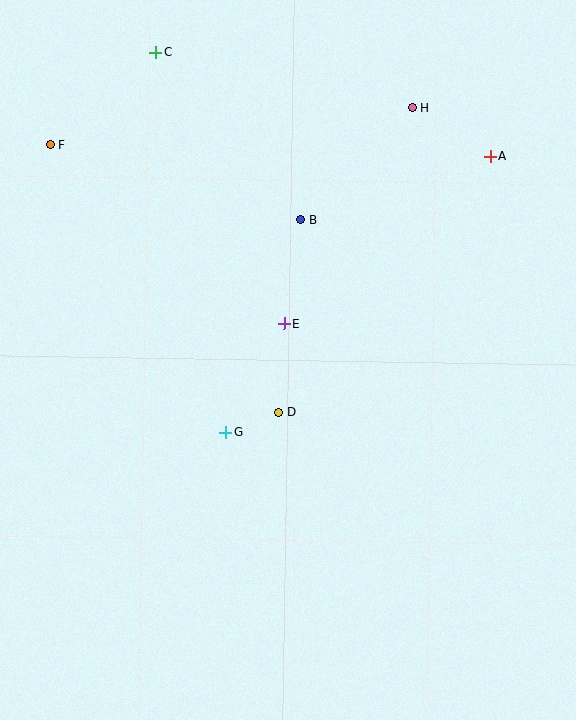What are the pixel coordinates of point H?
Point H is at (412, 108).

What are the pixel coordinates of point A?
Point A is at (491, 156).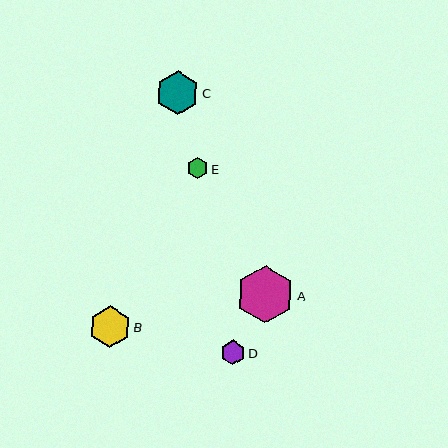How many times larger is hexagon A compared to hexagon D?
Hexagon A is approximately 2.3 times the size of hexagon D.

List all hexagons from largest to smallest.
From largest to smallest: A, C, B, D, E.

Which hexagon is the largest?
Hexagon A is the largest with a size of approximately 57 pixels.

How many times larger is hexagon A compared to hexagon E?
Hexagon A is approximately 2.7 times the size of hexagon E.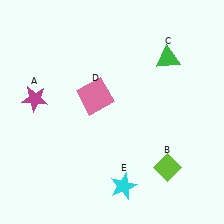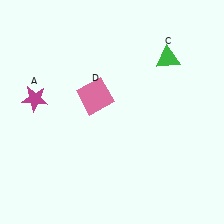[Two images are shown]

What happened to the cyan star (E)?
The cyan star (E) was removed in Image 2. It was in the bottom-right area of Image 1.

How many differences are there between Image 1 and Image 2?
There are 2 differences between the two images.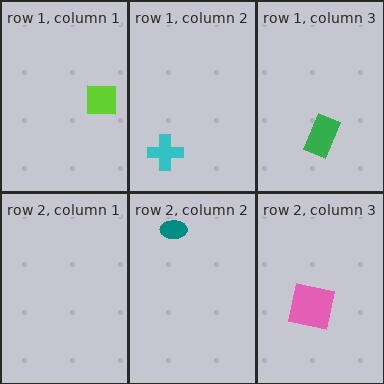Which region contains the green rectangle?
The row 1, column 3 region.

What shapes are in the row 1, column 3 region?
The green rectangle.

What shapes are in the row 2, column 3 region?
The pink square.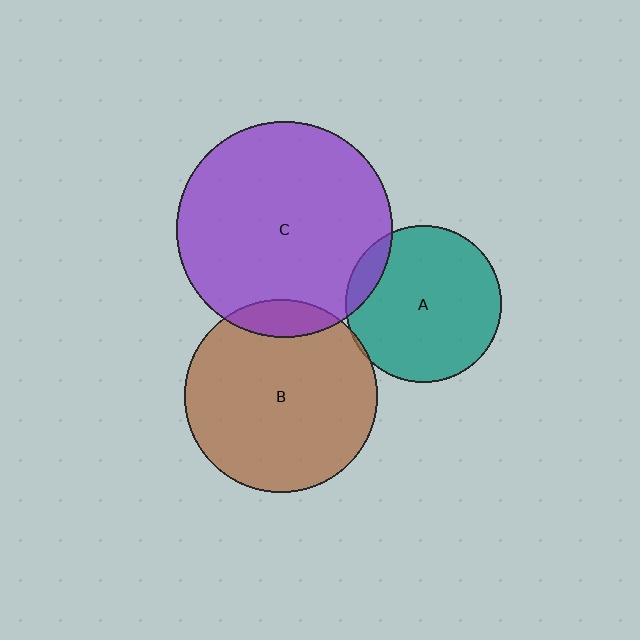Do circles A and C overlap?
Yes.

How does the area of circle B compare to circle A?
Approximately 1.5 times.